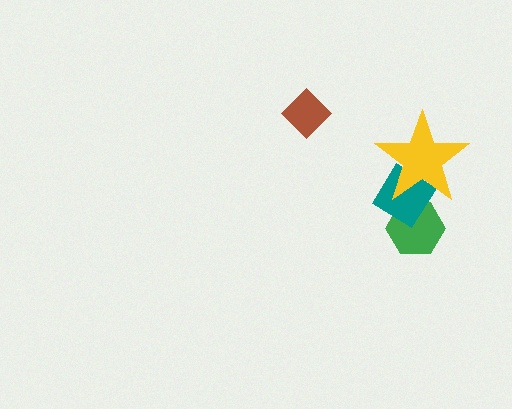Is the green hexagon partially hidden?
Yes, it is partially covered by another shape.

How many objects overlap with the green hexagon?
2 objects overlap with the green hexagon.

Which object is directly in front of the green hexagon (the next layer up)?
The teal diamond is directly in front of the green hexagon.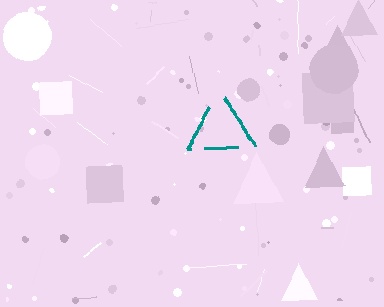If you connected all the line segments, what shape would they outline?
They would outline a triangle.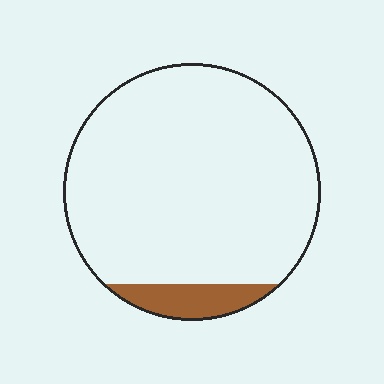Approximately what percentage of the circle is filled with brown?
Approximately 10%.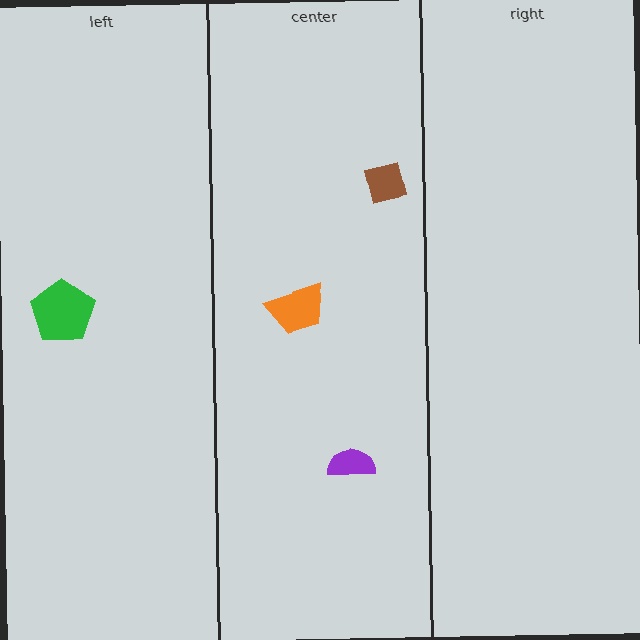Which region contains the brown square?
The center region.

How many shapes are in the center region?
3.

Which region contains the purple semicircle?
The center region.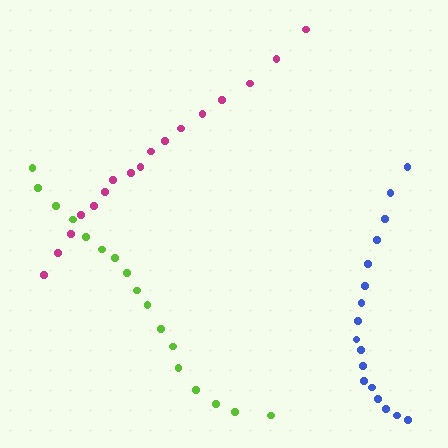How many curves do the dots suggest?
There are 3 distinct paths.